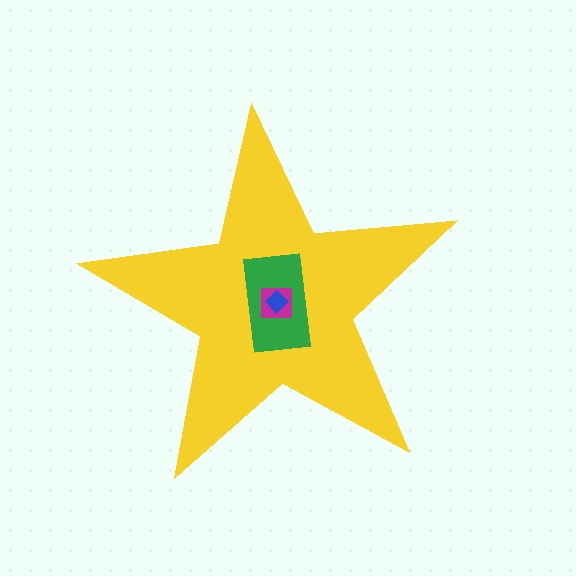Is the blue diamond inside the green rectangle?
Yes.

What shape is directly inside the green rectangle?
The magenta square.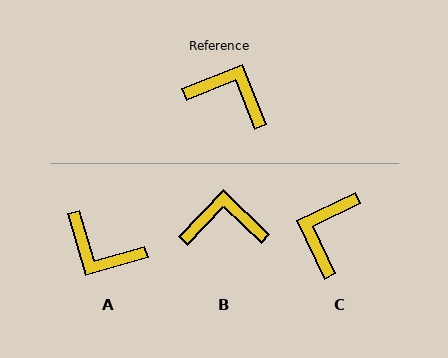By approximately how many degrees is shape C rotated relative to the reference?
Approximately 94 degrees counter-clockwise.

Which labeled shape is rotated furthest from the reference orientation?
A, about 175 degrees away.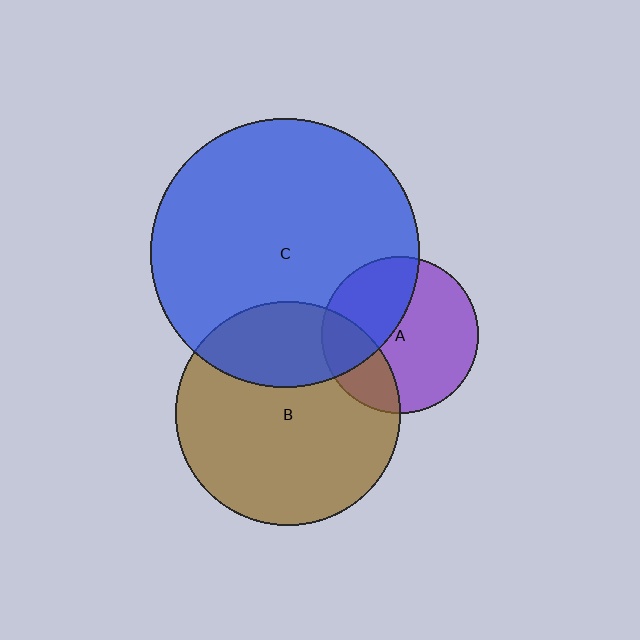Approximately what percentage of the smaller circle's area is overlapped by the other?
Approximately 40%.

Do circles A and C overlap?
Yes.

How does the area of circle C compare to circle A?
Approximately 2.9 times.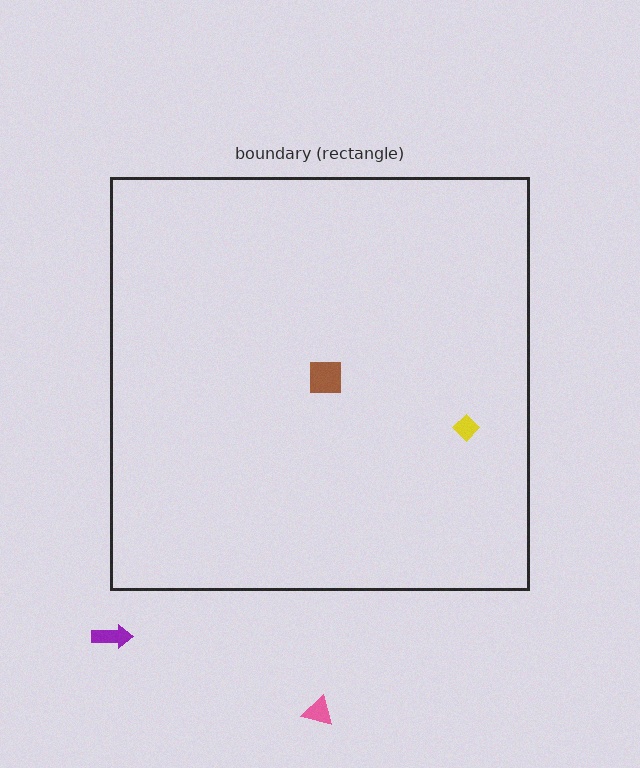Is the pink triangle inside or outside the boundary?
Outside.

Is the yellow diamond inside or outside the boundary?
Inside.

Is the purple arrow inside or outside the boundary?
Outside.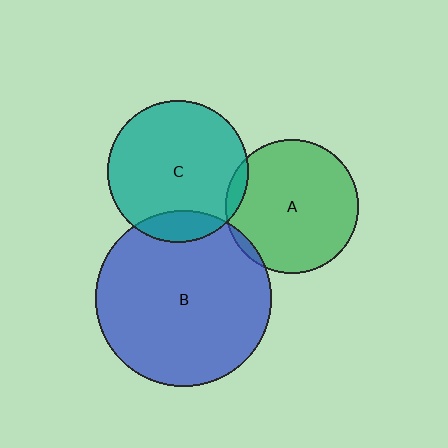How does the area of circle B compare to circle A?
Approximately 1.7 times.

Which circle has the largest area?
Circle B (blue).